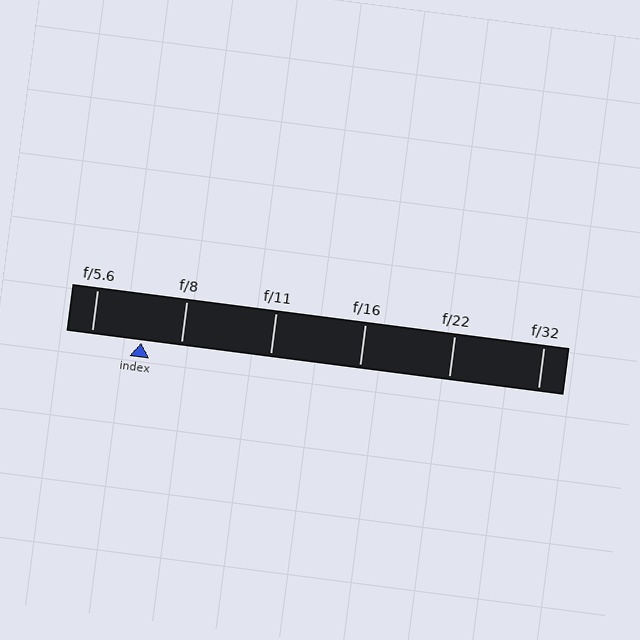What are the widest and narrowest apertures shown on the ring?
The widest aperture shown is f/5.6 and the narrowest is f/32.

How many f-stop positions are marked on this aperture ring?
There are 6 f-stop positions marked.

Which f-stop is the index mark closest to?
The index mark is closest to f/8.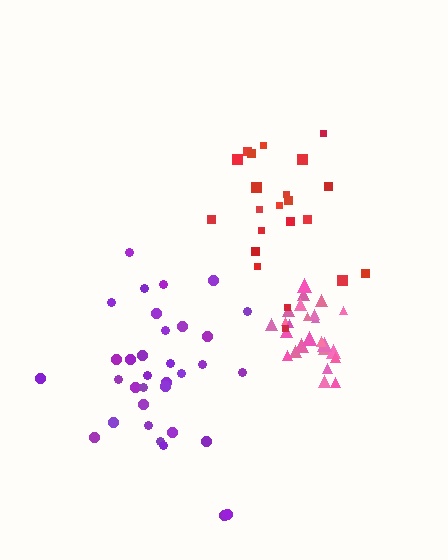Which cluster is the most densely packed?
Pink.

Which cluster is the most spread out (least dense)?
Purple.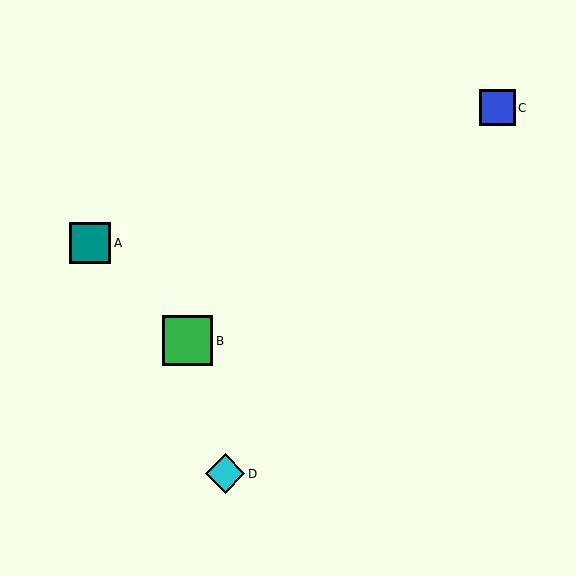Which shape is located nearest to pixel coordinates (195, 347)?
The green square (labeled B) at (188, 341) is nearest to that location.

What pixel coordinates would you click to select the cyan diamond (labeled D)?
Click at (225, 474) to select the cyan diamond D.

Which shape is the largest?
The green square (labeled B) is the largest.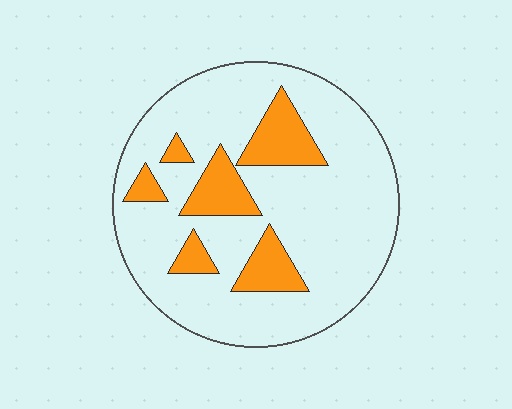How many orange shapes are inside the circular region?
6.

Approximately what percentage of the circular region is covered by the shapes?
Approximately 20%.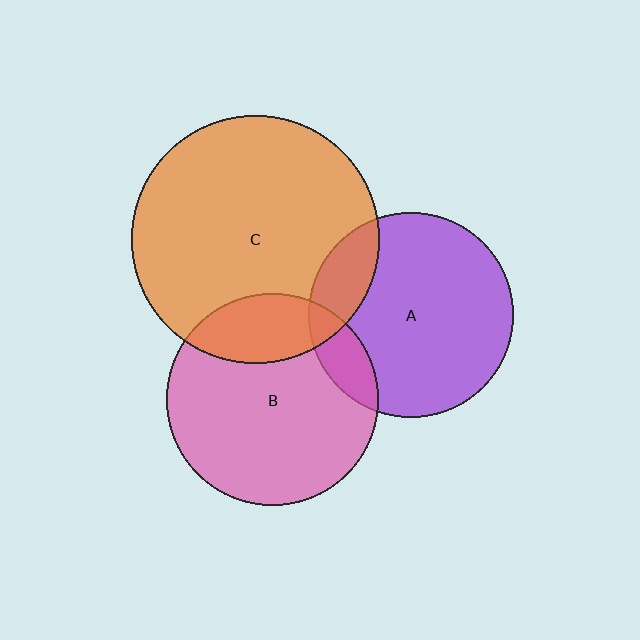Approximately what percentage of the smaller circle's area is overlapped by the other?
Approximately 15%.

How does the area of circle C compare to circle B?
Approximately 1.4 times.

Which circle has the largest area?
Circle C (orange).